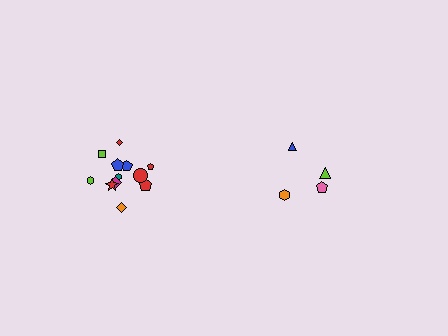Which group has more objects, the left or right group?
The left group.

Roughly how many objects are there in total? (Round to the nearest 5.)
Roughly 15 objects in total.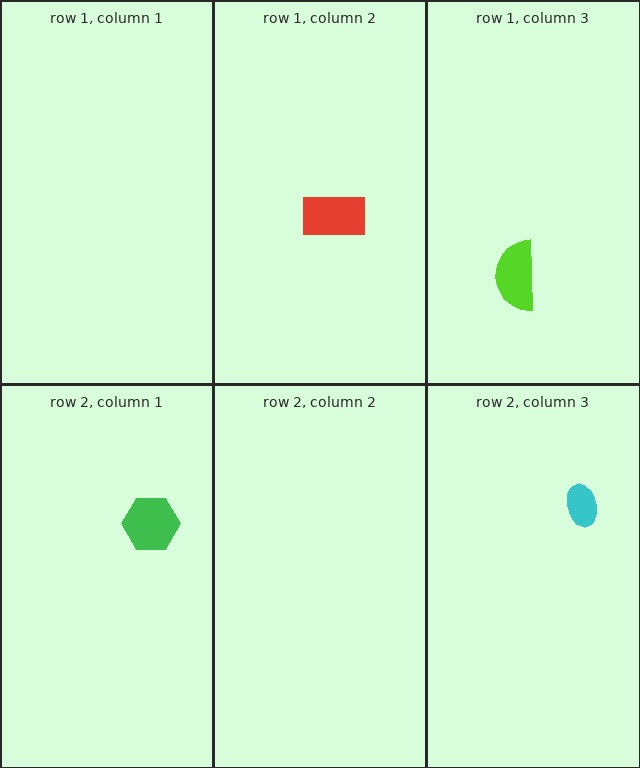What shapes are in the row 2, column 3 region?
The cyan ellipse.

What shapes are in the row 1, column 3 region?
The lime semicircle.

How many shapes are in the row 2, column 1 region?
1.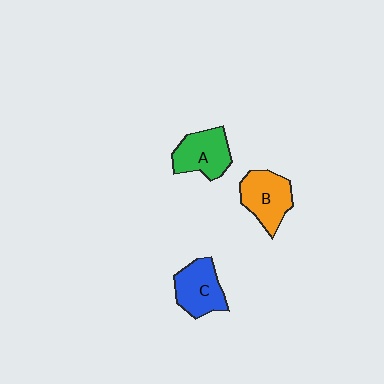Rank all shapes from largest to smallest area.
From largest to smallest: B (orange), C (blue), A (green).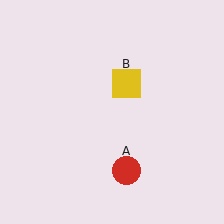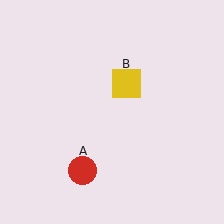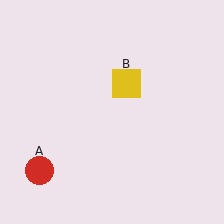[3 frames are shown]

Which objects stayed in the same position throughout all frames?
Yellow square (object B) remained stationary.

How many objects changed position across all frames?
1 object changed position: red circle (object A).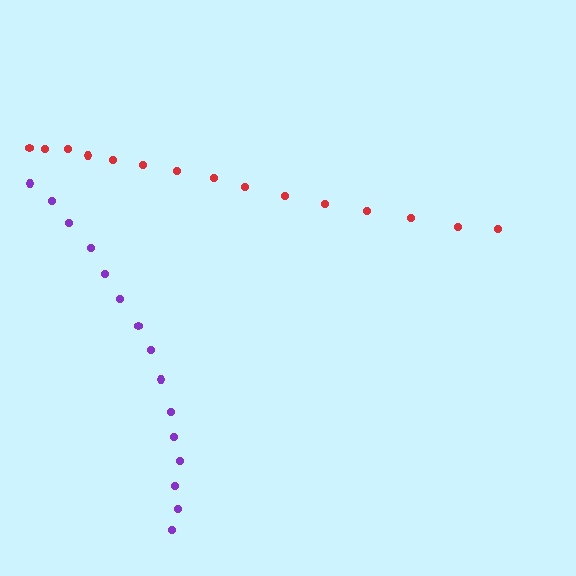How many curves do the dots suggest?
There are 2 distinct paths.